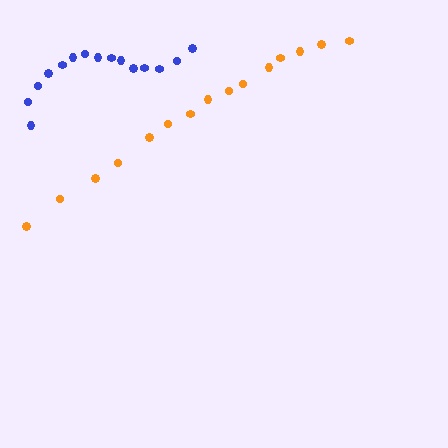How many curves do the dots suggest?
There are 2 distinct paths.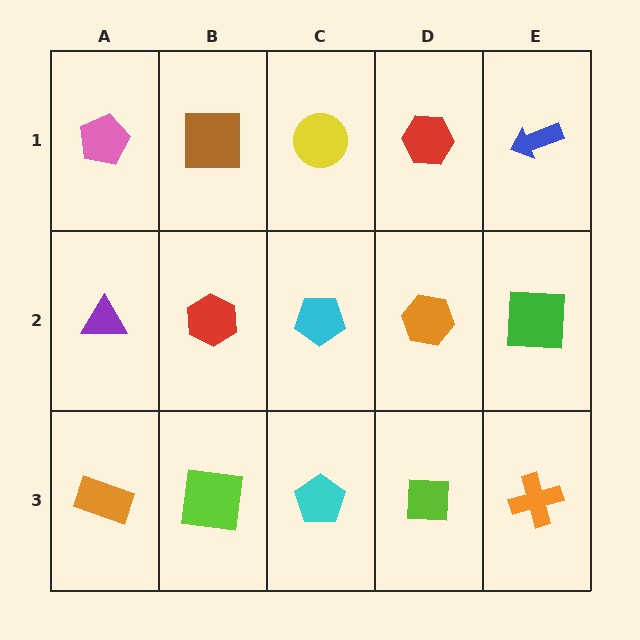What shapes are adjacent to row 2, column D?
A red hexagon (row 1, column D), a lime square (row 3, column D), a cyan pentagon (row 2, column C), a green square (row 2, column E).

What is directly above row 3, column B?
A red hexagon.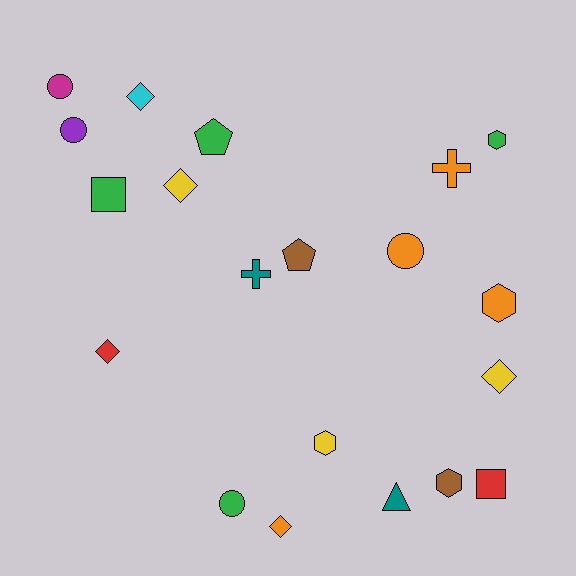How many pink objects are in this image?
There are no pink objects.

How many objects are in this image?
There are 20 objects.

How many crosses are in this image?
There are 2 crosses.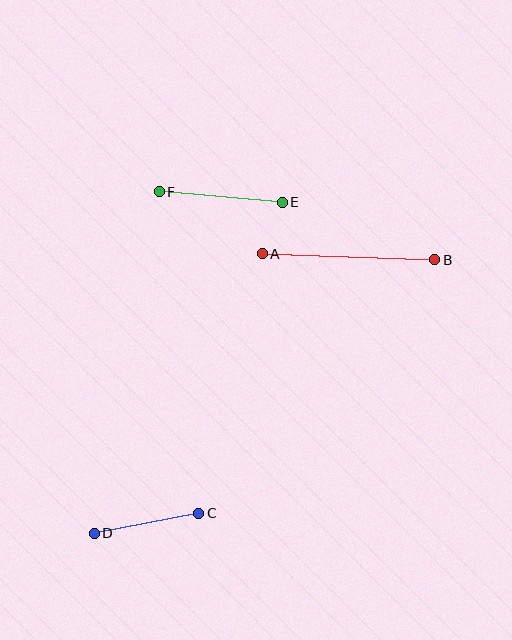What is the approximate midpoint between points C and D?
The midpoint is at approximately (147, 523) pixels.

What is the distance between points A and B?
The distance is approximately 173 pixels.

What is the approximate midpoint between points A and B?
The midpoint is at approximately (348, 257) pixels.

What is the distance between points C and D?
The distance is approximately 106 pixels.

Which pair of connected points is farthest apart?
Points A and B are farthest apart.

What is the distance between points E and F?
The distance is approximately 123 pixels.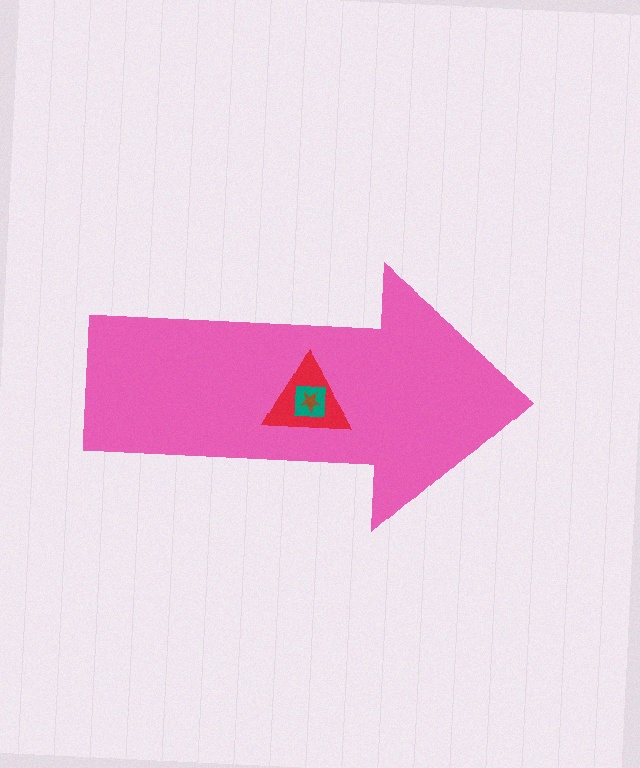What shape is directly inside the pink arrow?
The red triangle.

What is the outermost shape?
The pink arrow.